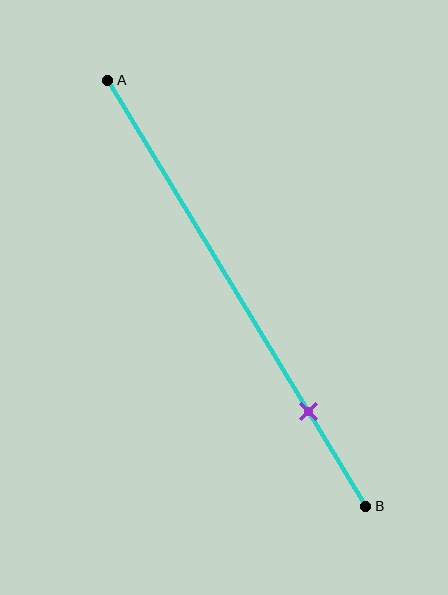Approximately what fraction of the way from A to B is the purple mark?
The purple mark is approximately 80% of the way from A to B.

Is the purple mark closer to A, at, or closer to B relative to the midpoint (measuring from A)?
The purple mark is closer to point B than the midpoint of segment AB.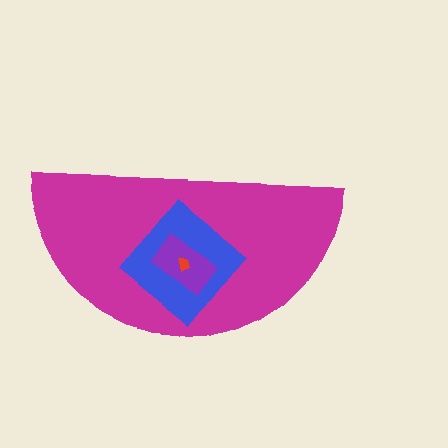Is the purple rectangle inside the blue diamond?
Yes.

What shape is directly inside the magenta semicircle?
The blue diamond.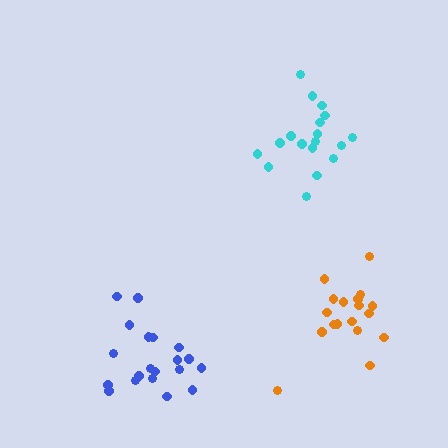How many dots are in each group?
Group 1: 20 dots, Group 2: 18 dots, Group 3: 18 dots (56 total).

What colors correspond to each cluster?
The clusters are colored: blue, cyan, orange.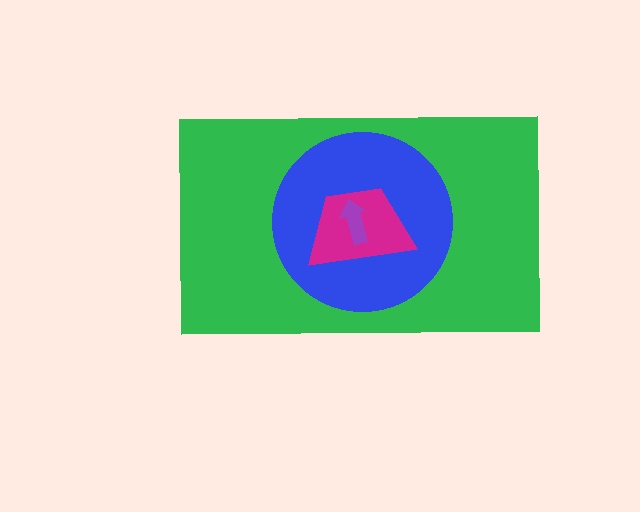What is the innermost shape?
The purple arrow.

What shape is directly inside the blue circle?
The magenta trapezoid.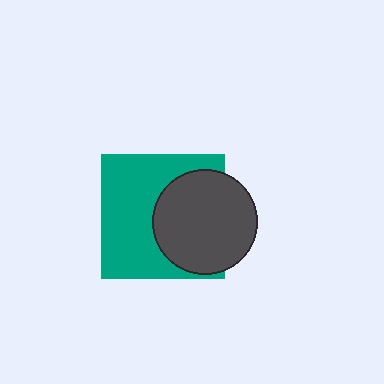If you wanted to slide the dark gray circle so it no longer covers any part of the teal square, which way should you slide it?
Slide it right — that is the most direct way to separate the two shapes.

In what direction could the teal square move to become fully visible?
The teal square could move left. That would shift it out from behind the dark gray circle entirely.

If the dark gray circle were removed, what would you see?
You would see the complete teal square.